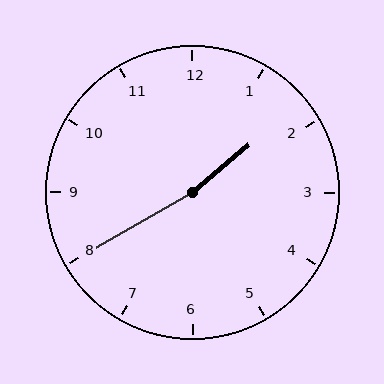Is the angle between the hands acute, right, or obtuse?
It is obtuse.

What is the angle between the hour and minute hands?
Approximately 170 degrees.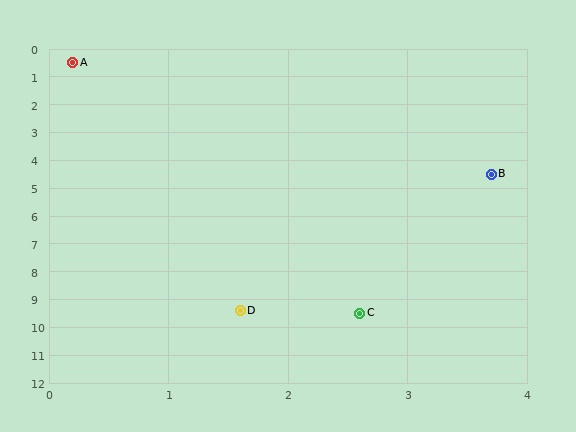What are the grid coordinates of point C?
Point C is at approximately (2.6, 9.5).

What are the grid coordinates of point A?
Point A is at approximately (0.2, 0.5).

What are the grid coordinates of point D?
Point D is at approximately (1.6, 9.4).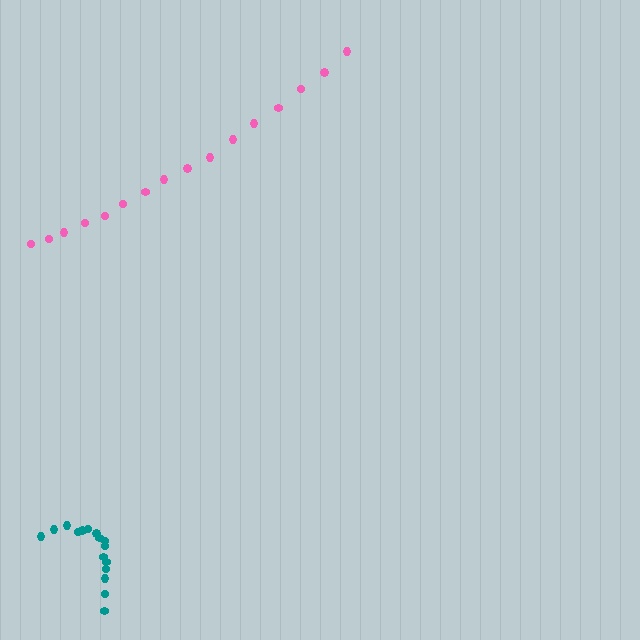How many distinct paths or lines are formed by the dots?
There are 2 distinct paths.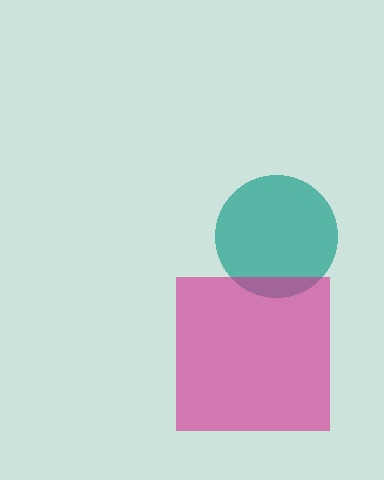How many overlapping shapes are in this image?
There are 2 overlapping shapes in the image.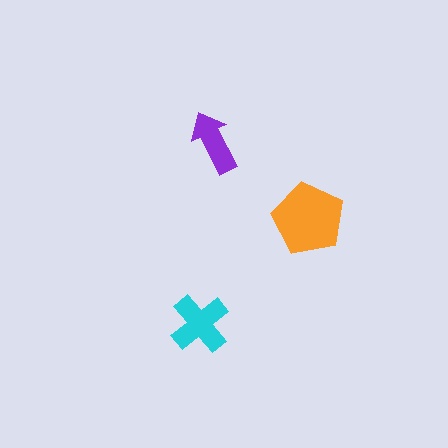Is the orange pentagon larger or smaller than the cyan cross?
Larger.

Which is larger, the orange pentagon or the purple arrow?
The orange pentagon.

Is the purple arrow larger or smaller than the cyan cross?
Smaller.